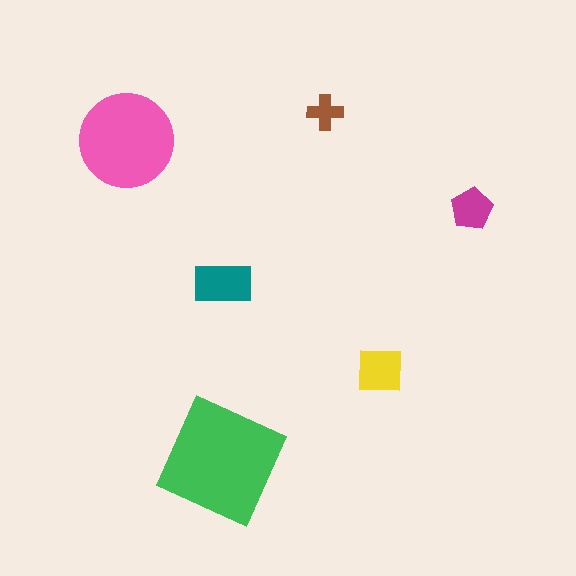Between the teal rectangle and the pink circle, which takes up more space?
The pink circle.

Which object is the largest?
The green square.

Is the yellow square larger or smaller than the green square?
Smaller.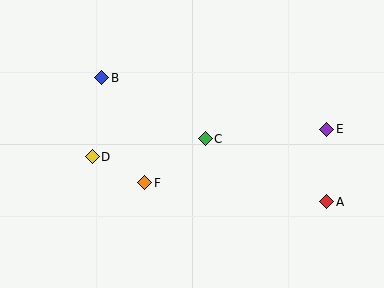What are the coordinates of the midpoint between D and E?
The midpoint between D and E is at (209, 143).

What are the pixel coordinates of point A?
Point A is at (327, 202).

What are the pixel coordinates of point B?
Point B is at (102, 78).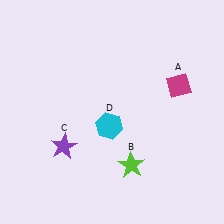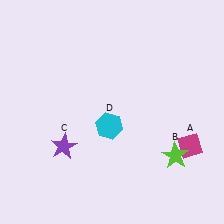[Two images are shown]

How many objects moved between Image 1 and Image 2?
2 objects moved between the two images.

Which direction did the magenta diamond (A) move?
The magenta diamond (A) moved down.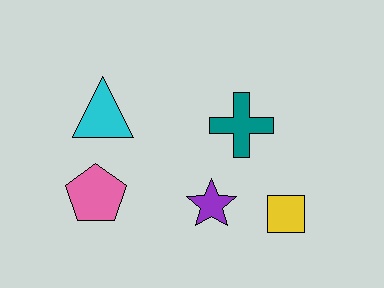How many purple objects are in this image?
There is 1 purple object.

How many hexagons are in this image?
There are no hexagons.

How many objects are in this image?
There are 5 objects.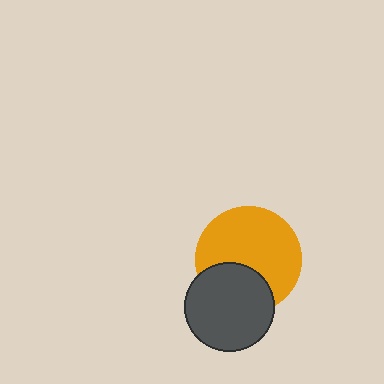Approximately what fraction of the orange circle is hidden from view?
Roughly 31% of the orange circle is hidden behind the dark gray circle.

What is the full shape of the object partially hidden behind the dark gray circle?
The partially hidden object is an orange circle.